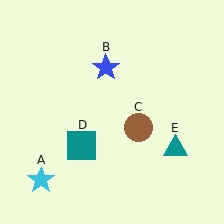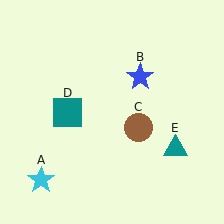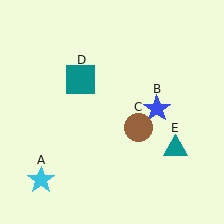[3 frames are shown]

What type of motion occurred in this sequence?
The blue star (object B), teal square (object D) rotated clockwise around the center of the scene.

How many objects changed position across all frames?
2 objects changed position: blue star (object B), teal square (object D).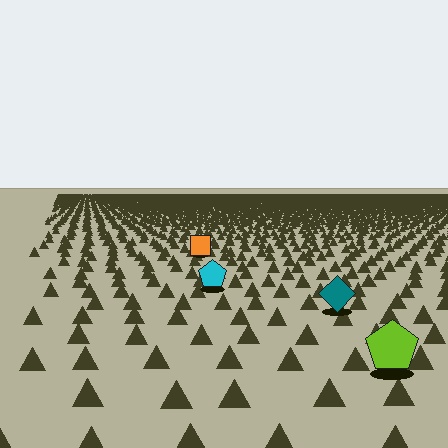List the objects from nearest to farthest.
From nearest to farthest: the lime pentagon, the teal diamond, the cyan pentagon, the orange square.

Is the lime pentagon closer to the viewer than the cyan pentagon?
Yes. The lime pentagon is closer — you can tell from the texture gradient: the ground texture is coarser near it.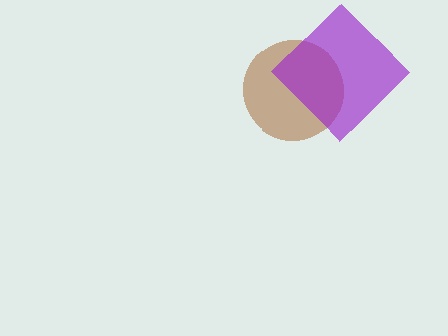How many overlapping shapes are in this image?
There are 2 overlapping shapes in the image.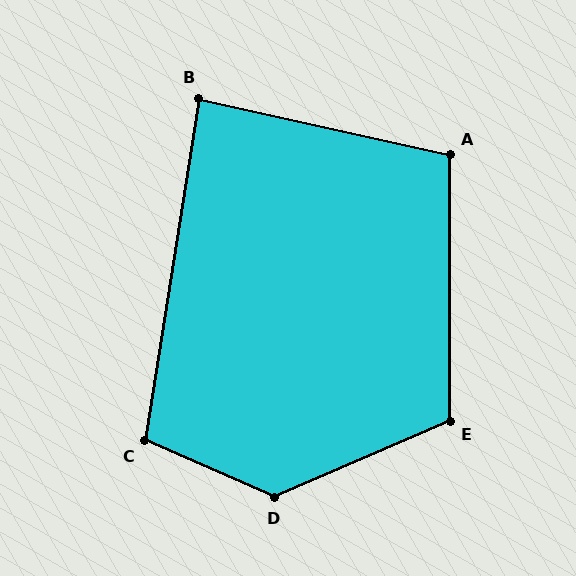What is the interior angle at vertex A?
Approximately 103 degrees (obtuse).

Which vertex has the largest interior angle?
D, at approximately 133 degrees.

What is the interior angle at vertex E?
Approximately 113 degrees (obtuse).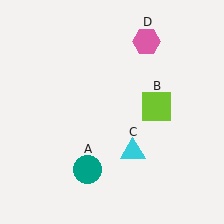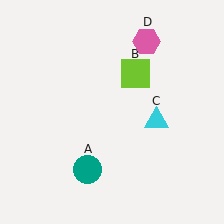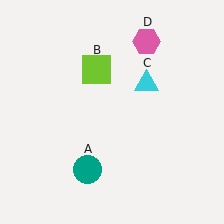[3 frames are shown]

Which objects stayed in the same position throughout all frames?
Teal circle (object A) and pink hexagon (object D) remained stationary.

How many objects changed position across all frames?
2 objects changed position: lime square (object B), cyan triangle (object C).